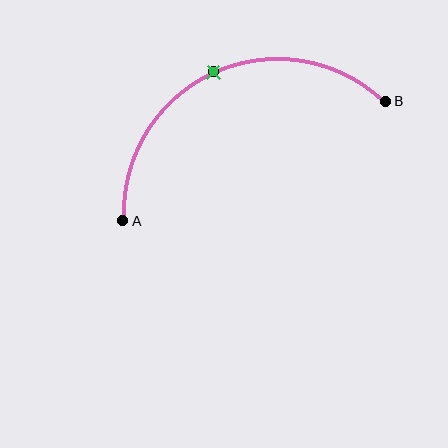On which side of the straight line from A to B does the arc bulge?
The arc bulges above the straight line connecting A and B.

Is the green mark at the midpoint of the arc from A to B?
Yes. The green mark lies on the arc at equal arc-length from both A and B — it is the arc midpoint.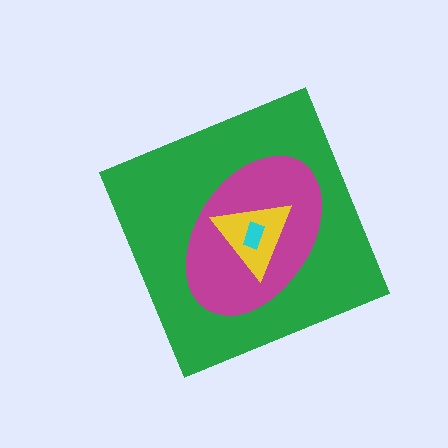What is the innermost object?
The cyan rectangle.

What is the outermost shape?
The green diamond.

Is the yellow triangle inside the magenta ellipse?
Yes.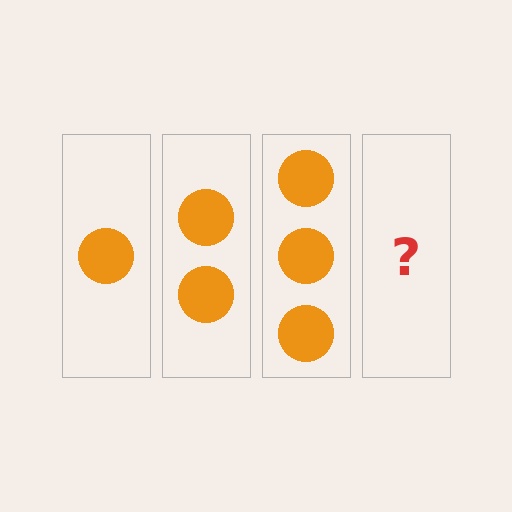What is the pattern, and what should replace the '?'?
The pattern is that each step adds one more circle. The '?' should be 4 circles.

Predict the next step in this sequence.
The next step is 4 circles.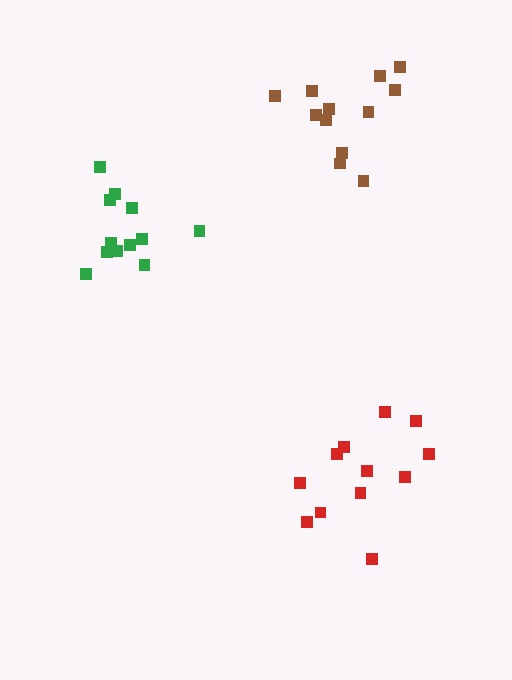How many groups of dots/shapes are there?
There are 3 groups.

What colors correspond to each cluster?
The clusters are colored: green, brown, red.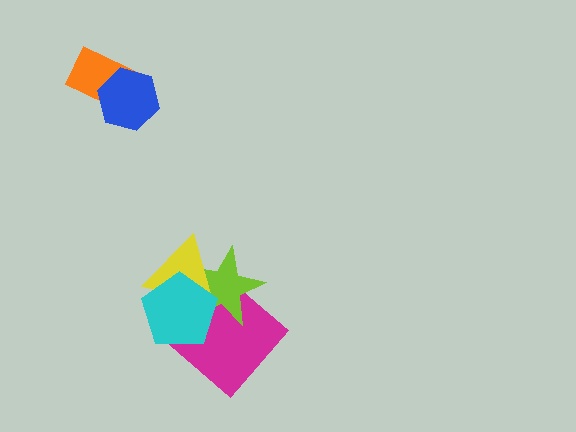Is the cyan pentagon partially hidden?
No, no other shape covers it.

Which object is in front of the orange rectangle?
The blue hexagon is in front of the orange rectangle.